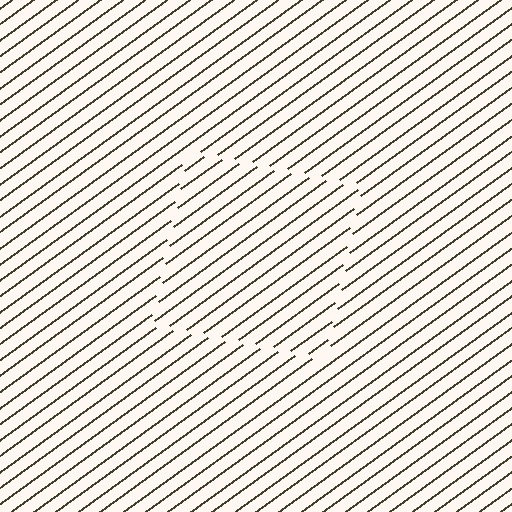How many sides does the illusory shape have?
4 sides — the line-ends trace a square.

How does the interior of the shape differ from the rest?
The interior of the shape contains the same grating, shifted by half a period — the contour is defined by the phase discontinuity where line-ends from the inner and outer gratings abut.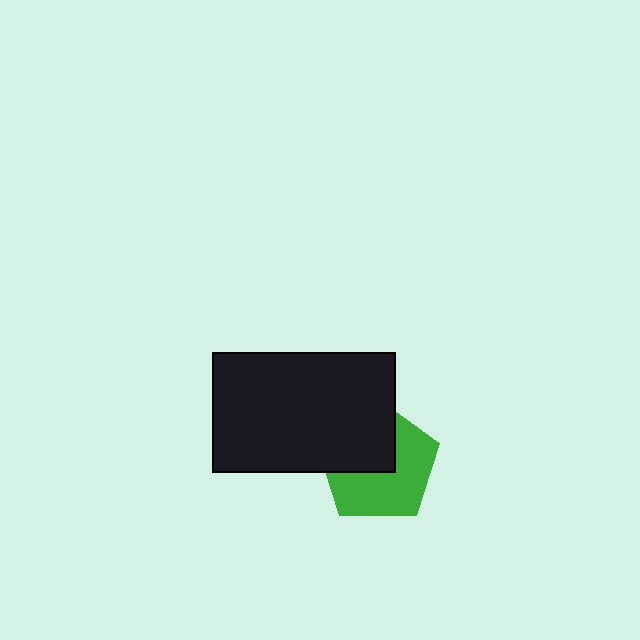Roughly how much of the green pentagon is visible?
About half of it is visible (roughly 57%).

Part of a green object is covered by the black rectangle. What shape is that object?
It is a pentagon.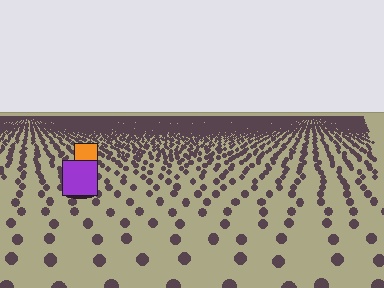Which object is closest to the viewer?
The purple square is closest. The texture marks near it are larger and more spread out.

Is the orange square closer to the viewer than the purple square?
No. The purple square is closer — you can tell from the texture gradient: the ground texture is coarser near it.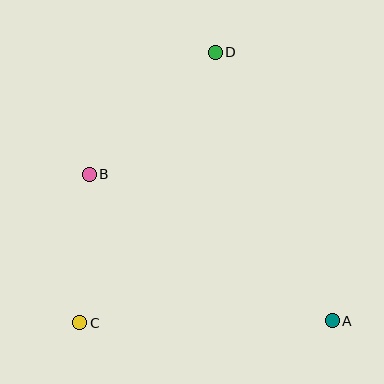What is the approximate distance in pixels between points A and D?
The distance between A and D is approximately 293 pixels.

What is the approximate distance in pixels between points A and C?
The distance between A and C is approximately 253 pixels.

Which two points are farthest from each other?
Points C and D are farthest from each other.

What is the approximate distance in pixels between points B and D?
The distance between B and D is approximately 175 pixels.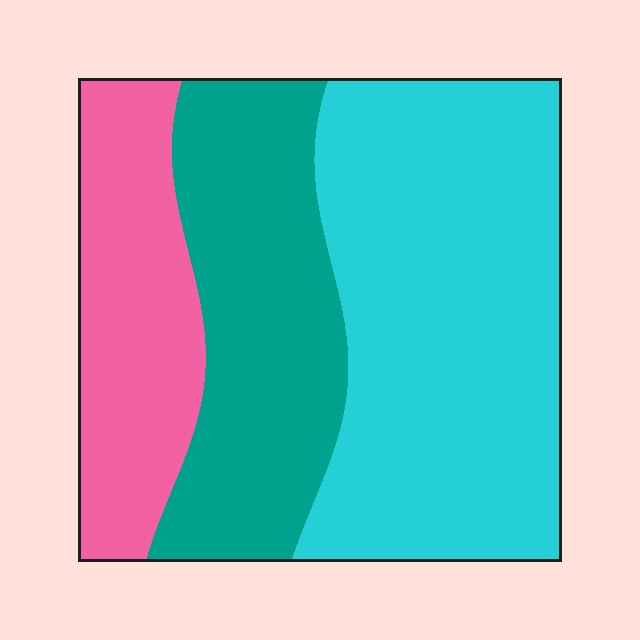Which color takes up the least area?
Pink, at roughly 20%.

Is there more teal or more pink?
Teal.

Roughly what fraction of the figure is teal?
Teal takes up about one third (1/3) of the figure.